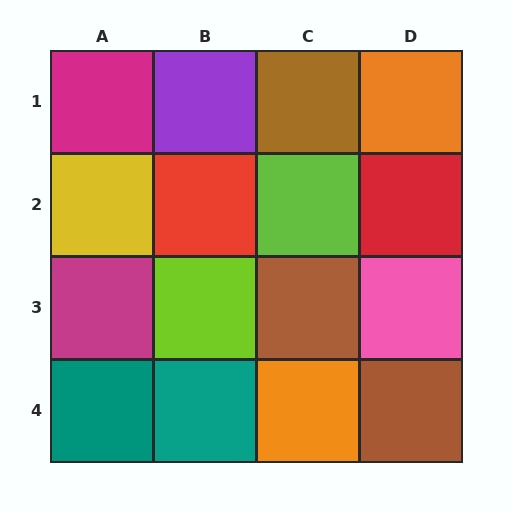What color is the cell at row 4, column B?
Teal.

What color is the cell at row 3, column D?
Pink.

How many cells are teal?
2 cells are teal.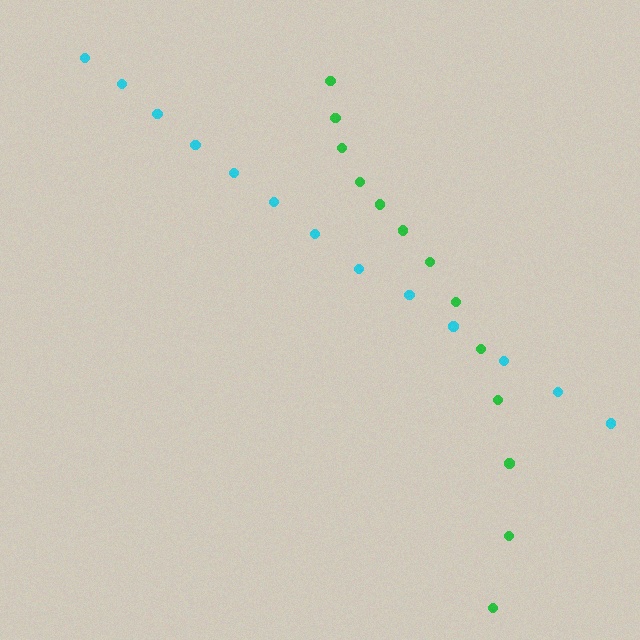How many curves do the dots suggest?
There are 2 distinct paths.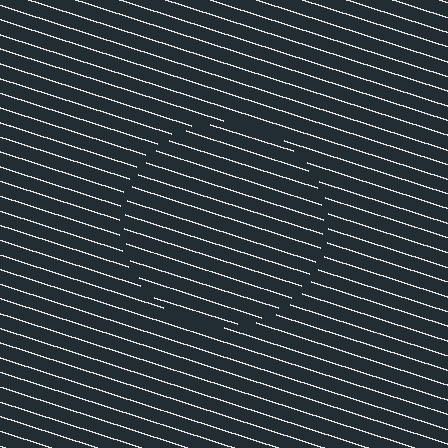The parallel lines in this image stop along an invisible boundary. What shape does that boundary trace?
An illusory circle. The interior of the shape contains the same grating, shifted by half a period — the contour is defined by the phase discontinuity where line-ends from the inner and outer gratings abut.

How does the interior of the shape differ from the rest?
The interior of the shape contains the same grating, shifted by half a period — the contour is defined by the phase discontinuity where line-ends from the inner and outer gratings abut.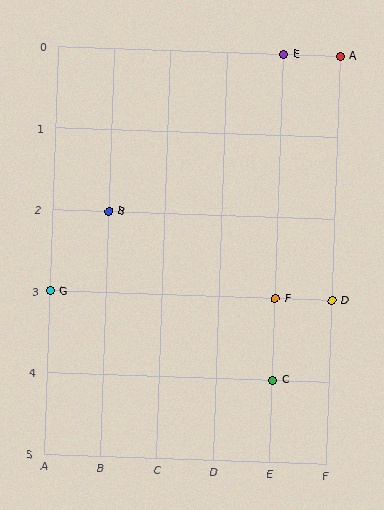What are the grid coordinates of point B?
Point B is at grid coordinates (B, 2).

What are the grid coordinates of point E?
Point E is at grid coordinates (E, 0).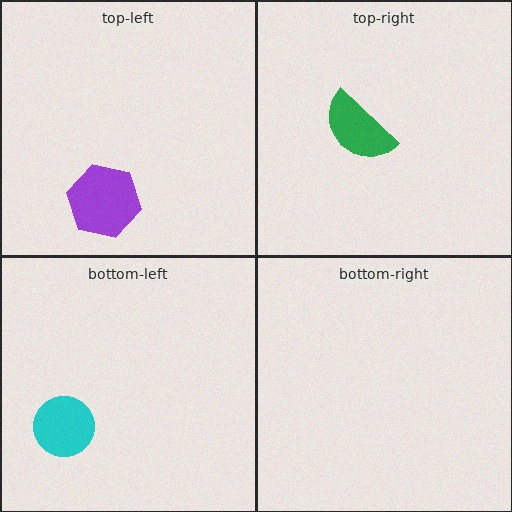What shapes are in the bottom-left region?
The cyan circle.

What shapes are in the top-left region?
The purple hexagon.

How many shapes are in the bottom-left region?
1.